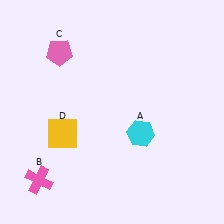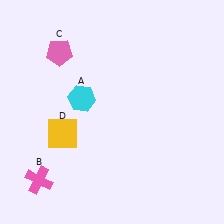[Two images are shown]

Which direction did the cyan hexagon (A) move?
The cyan hexagon (A) moved left.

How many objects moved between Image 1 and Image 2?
1 object moved between the two images.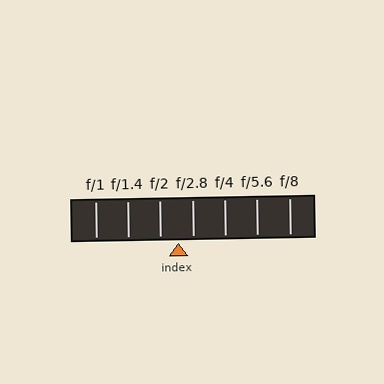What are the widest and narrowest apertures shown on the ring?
The widest aperture shown is f/1 and the narrowest is f/8.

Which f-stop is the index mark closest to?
The index mark is closest to f/2.8.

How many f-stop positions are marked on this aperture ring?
There are 7 f-stop positions marked.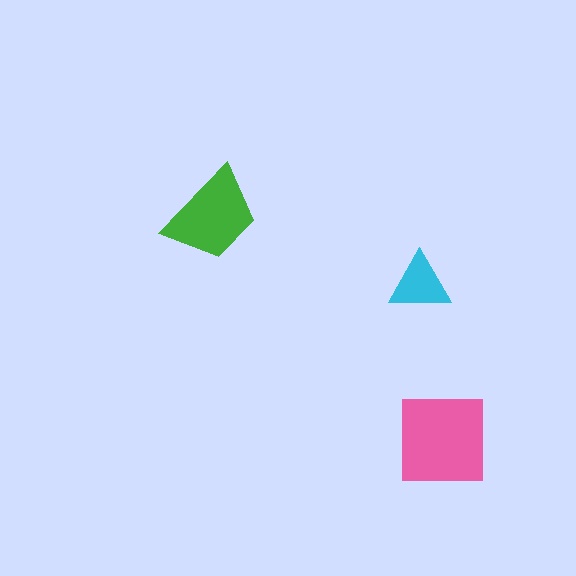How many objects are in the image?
There are 3 objects in the image.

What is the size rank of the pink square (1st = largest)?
1st.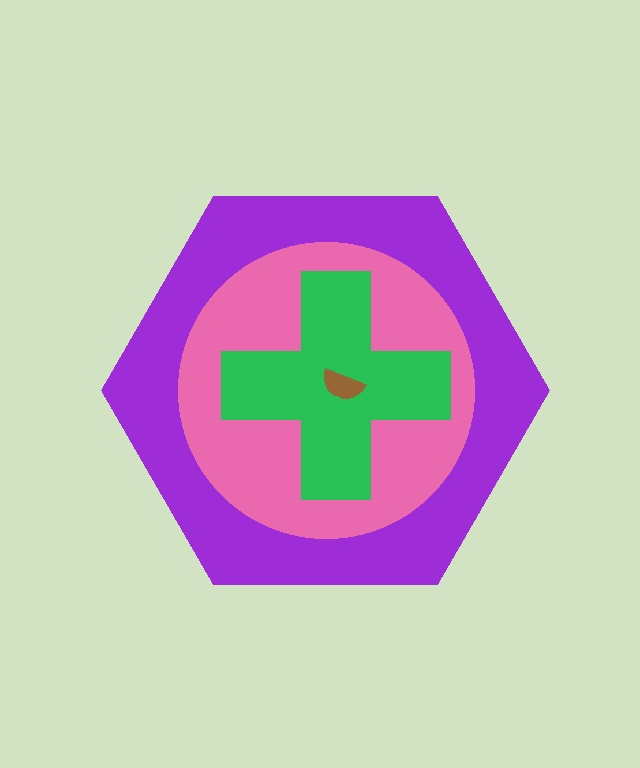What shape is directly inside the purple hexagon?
The pink circle.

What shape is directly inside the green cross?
The brown semicircle.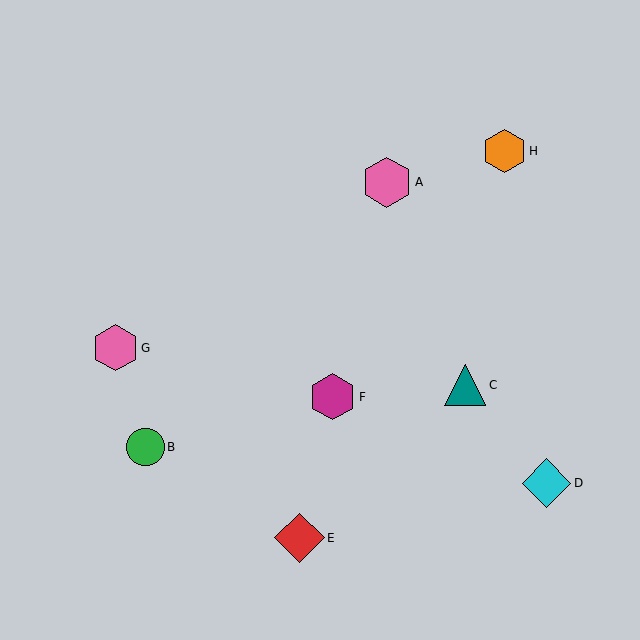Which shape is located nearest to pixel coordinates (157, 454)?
The green circle (labeled B) at (146, 447) is nearest to that location.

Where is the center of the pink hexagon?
The center of the pink hexagon is at (115, 348).